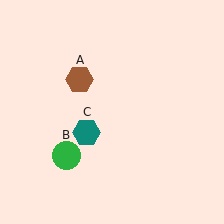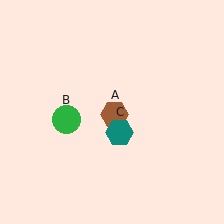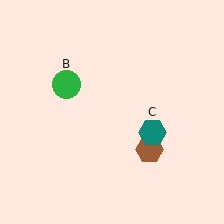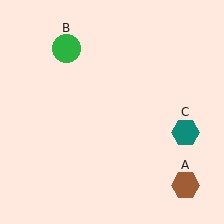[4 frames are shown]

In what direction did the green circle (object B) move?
The green circle (object B) moved up.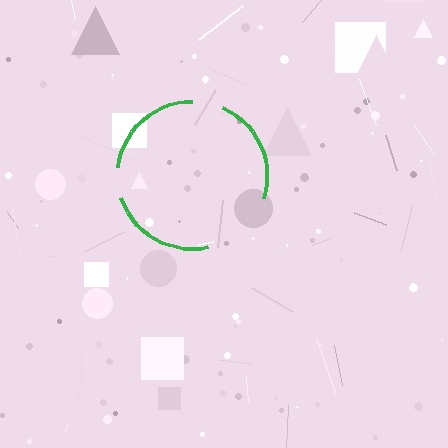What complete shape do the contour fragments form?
The contour fragments form a circle.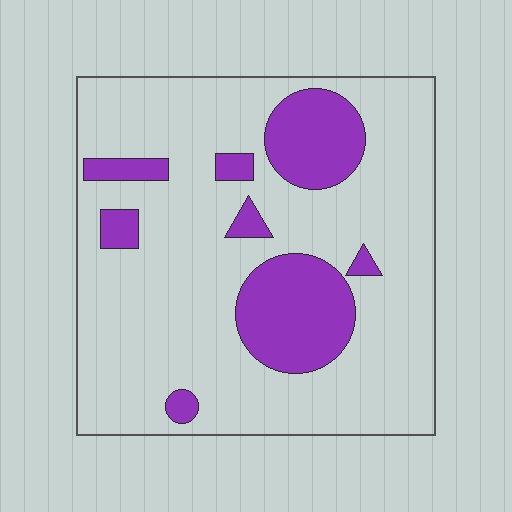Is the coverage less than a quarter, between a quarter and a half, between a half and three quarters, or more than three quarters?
Less than a quarter.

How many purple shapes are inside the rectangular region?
8.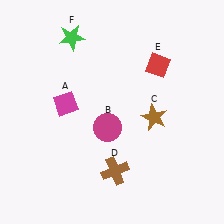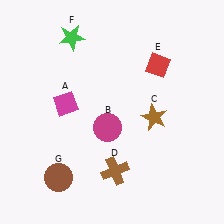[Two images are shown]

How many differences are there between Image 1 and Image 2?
There is 1 difference between the two images.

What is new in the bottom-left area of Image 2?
A brown circle (G) was added in the bottom-left area of Image 2.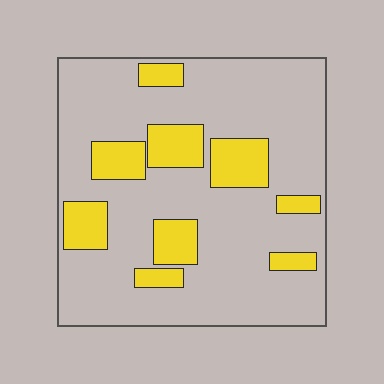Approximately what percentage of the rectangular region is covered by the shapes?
Approximately 20%.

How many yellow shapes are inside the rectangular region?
9.